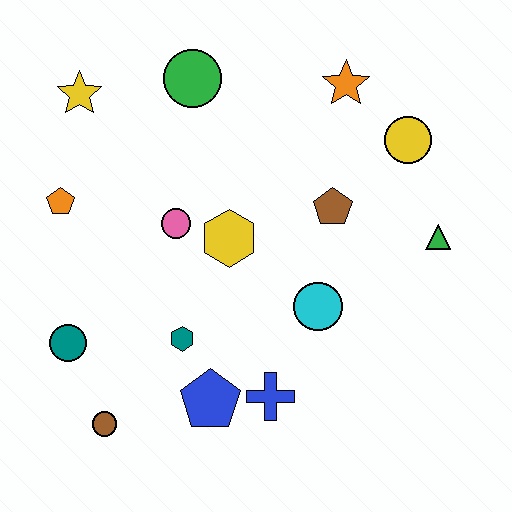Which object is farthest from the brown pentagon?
The brown circle is farthest from the brown pentagon.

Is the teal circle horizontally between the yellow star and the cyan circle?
No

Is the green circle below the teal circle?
No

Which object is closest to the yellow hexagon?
The pink circle is closest to the yellow hexagon.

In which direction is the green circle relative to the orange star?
The green circle is to the left of the orange star.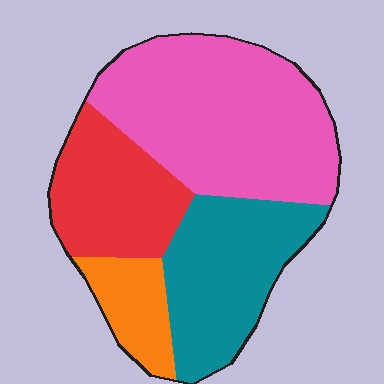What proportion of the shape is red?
Red takes up about one fifth (1/5) of the shape.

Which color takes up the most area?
Pink, at roughly 45%.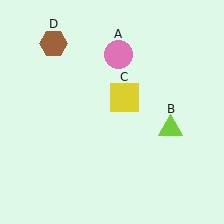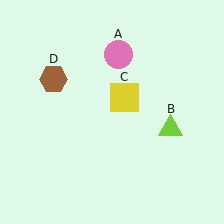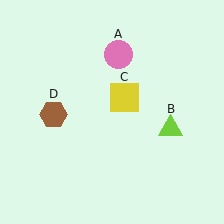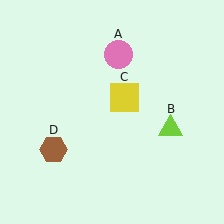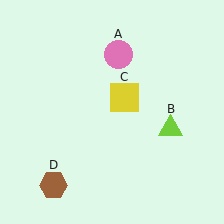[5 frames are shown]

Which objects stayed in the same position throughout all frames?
Pink circle (object A) and lime triangle (object B) and yellow square (object C) remained stationary.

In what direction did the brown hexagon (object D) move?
The brown hexagon (object D) moved down.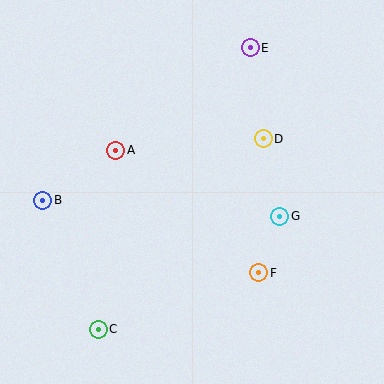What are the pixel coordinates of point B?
Point B is at (43, 200).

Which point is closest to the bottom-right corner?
Point F is closest to the bottom-right corner.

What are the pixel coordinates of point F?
Point F is at (259, 273).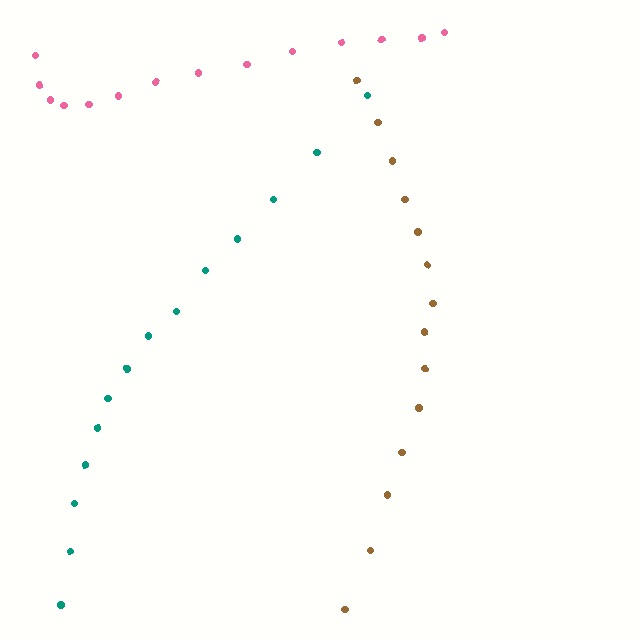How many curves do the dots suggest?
There are 3 distinct paths.